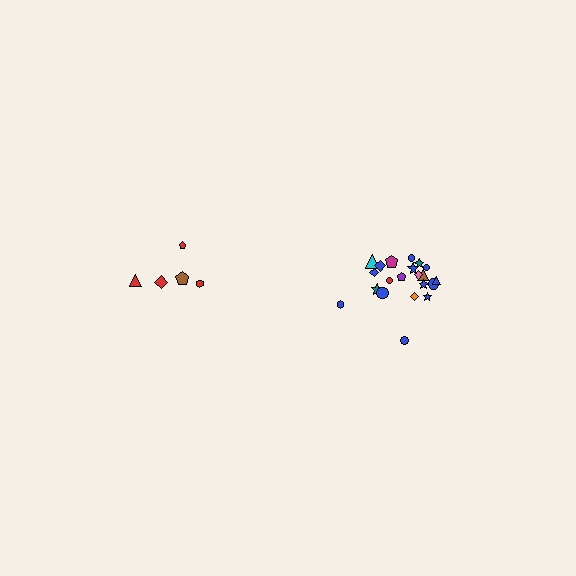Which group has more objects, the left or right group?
The right group.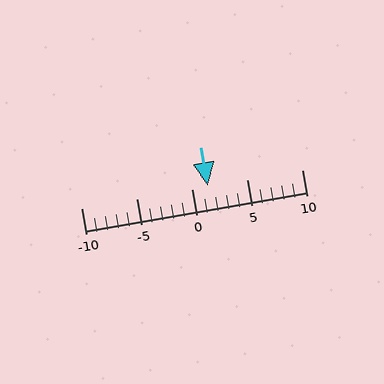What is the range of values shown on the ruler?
The ruler shows values from -10 to 10.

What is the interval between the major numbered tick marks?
The major tick marks are spaced 5 units apart.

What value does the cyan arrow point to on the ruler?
The cyan arrow points to approximately 2.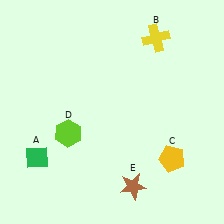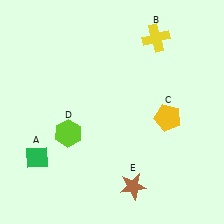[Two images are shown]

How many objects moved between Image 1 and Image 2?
1 object moved between the two images.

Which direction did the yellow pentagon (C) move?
The yellow pentagon (C) moved up.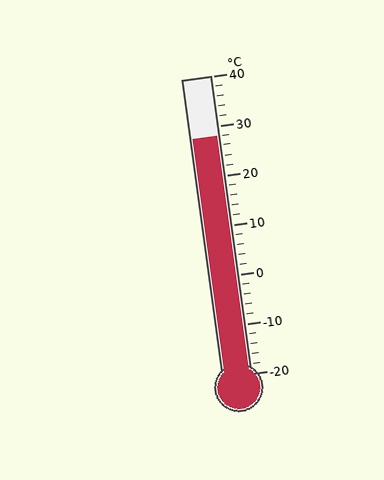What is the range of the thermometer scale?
The thermometer scale ranges from -20°C to 40°C.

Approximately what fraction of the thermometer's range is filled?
The thermometer is filled to approximately 80% of its range.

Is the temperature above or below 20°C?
The temperature is above 20°C.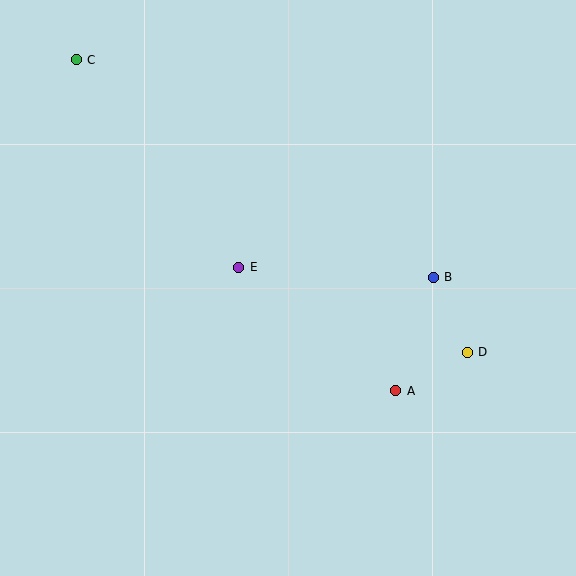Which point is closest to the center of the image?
Point E at (239, 267) is closest to the center.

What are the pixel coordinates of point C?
Point C is at (76, 60).